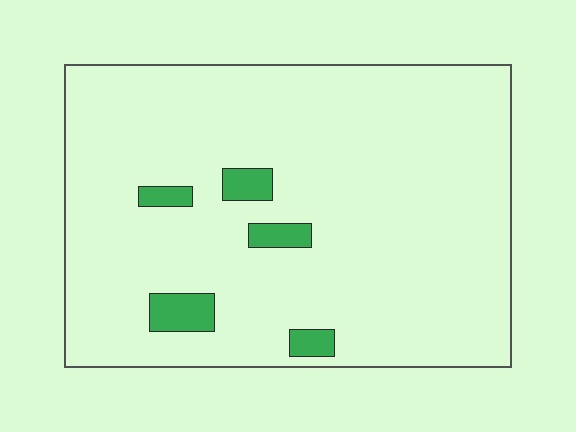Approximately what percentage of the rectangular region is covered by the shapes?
Approximately 5%.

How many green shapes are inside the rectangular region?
5.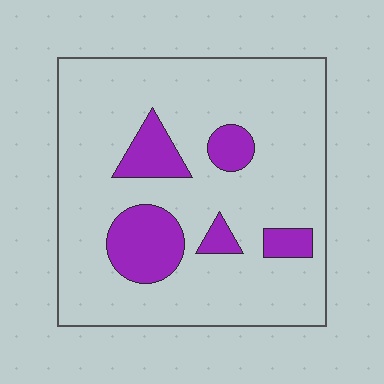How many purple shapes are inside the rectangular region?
5.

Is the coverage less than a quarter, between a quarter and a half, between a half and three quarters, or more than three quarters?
Less than a quarter.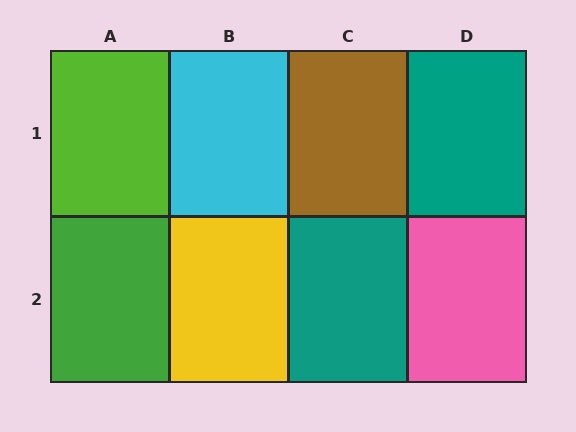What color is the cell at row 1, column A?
Lime.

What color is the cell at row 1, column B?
Cyan.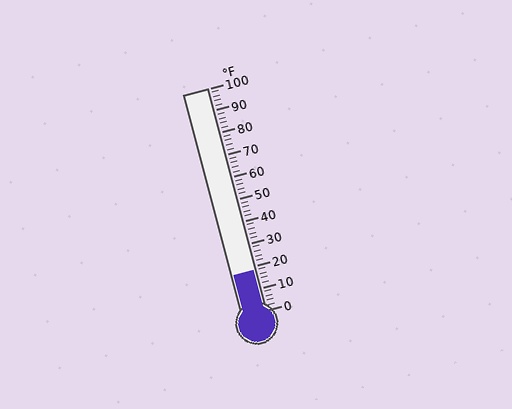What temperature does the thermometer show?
The thermometer shows approximately 18°F.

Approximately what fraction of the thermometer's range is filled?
The thermometer is filled to approximately 20% of its range.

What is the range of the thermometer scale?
The thermometer scale ranges from 0°F to 100°F.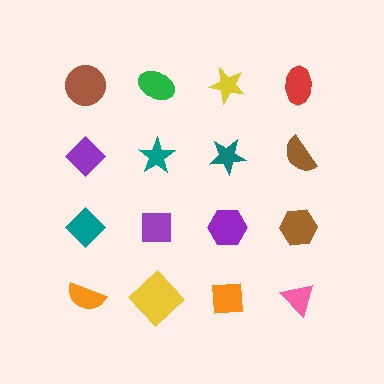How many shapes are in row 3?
4 shapes.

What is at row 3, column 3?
A purple hexagon.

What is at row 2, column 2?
A teal star.